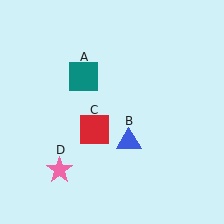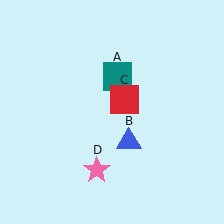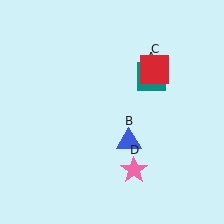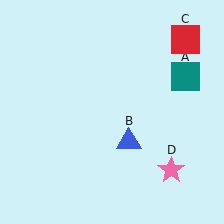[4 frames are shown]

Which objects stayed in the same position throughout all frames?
Blue triangle (object B) remained stationary.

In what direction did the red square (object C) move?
The red square (object C) moved up and to the right.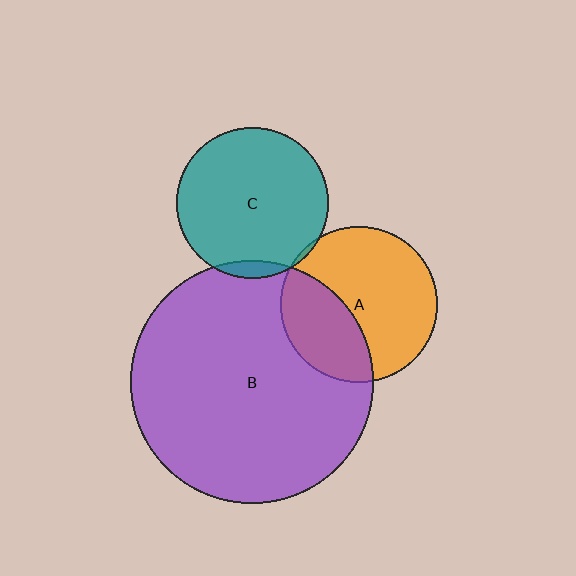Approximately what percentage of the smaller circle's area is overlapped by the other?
Approximately 35%.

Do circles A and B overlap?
Yes.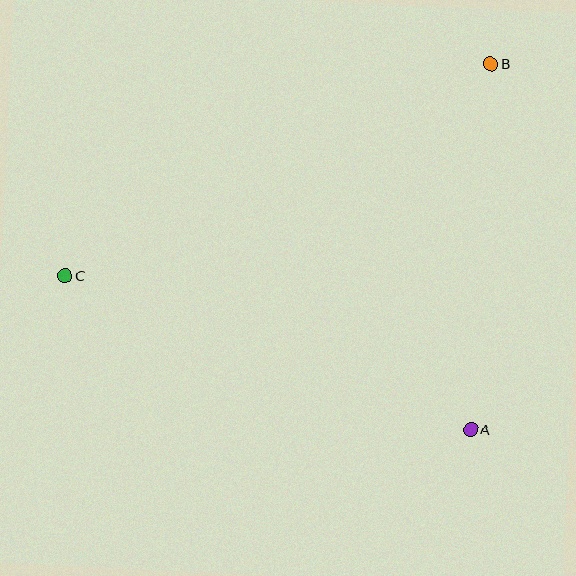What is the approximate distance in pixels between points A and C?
The distance between A and C is approximately 434 pixels.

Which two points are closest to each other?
Points A and B are closest to each other.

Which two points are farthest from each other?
Points B and C are farthest from each other.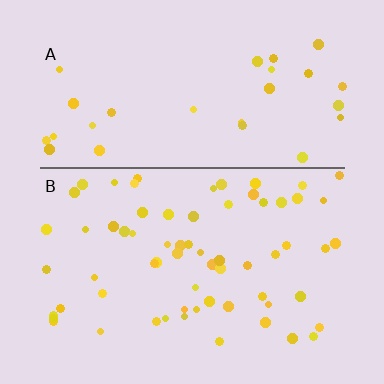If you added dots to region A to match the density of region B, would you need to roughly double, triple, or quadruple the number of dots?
Approximately double.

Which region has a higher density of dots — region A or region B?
B (the bottom).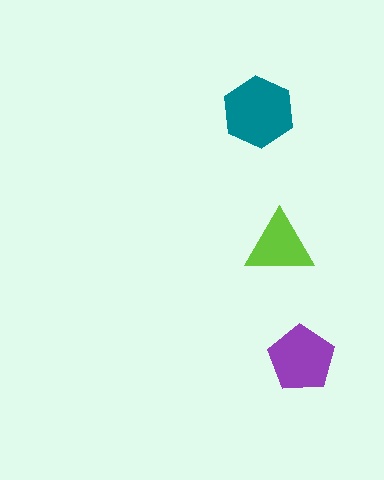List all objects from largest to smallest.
The teal hexagon, the purple pentagon, the lime triangle.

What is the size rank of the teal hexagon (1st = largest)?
1st.